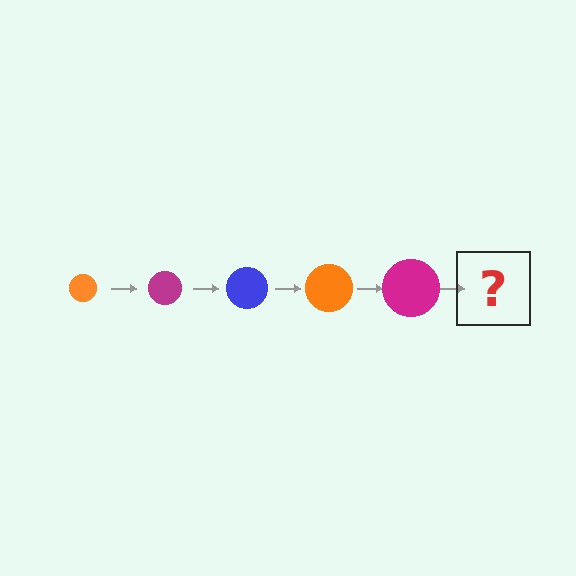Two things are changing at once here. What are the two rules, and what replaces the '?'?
The two rules are that the circle grows larger each step and the color cycles through orange, magenta, and blue. The '?' should be a blue circle, larger than the previous one.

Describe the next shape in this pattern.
It should be a blue circle, larger than the previous one.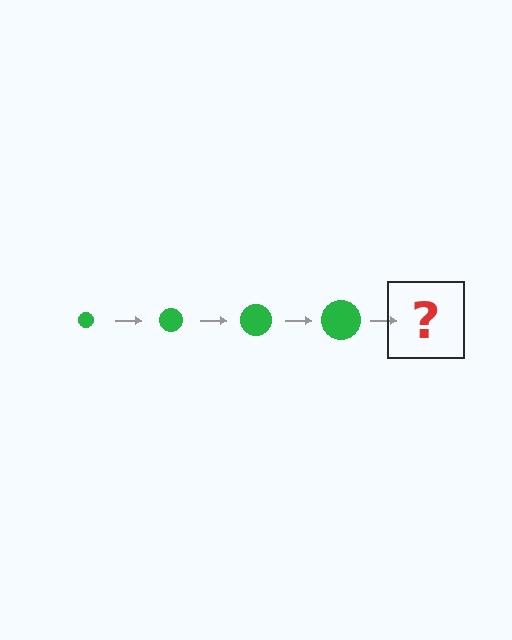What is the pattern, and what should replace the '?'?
The pattern is that the circle gets progressively larger each step. The '?' should be a green circle, larger than the previous one.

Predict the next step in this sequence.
The next step is a green circle, larger than the previous one.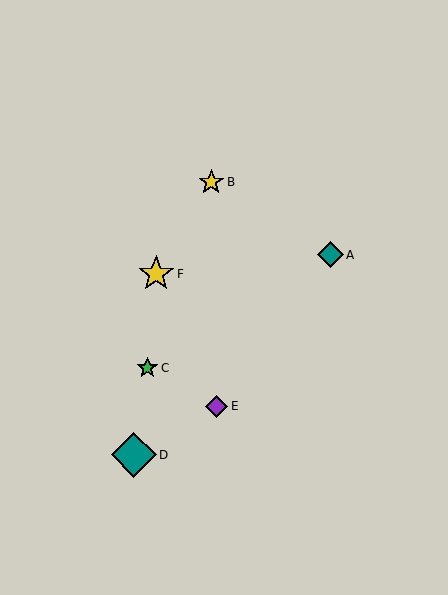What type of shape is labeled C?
Shape C is a green star.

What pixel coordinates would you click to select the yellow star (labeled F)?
Click at (156, 274) to select the yellow star F.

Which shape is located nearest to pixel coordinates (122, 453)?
The teal diamond (labeled D) at (134, 455) is nearest to that location.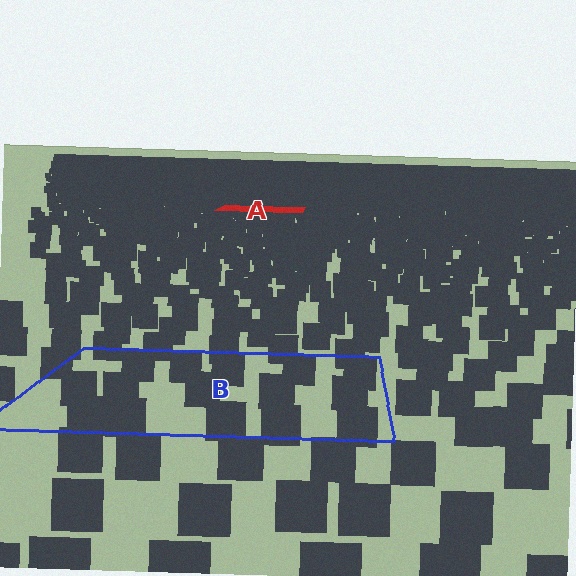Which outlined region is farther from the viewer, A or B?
Region A is farther from the viewer — the texture elements inside it appear smaller and more densely packed.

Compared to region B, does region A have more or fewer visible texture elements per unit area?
Region A has more texture elements per unit area — they are packed more densely because it is farther away.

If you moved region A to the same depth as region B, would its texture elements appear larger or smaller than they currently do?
They would appear larger. At a closer depth, the same texture elements are projected at a bigger on-screen size.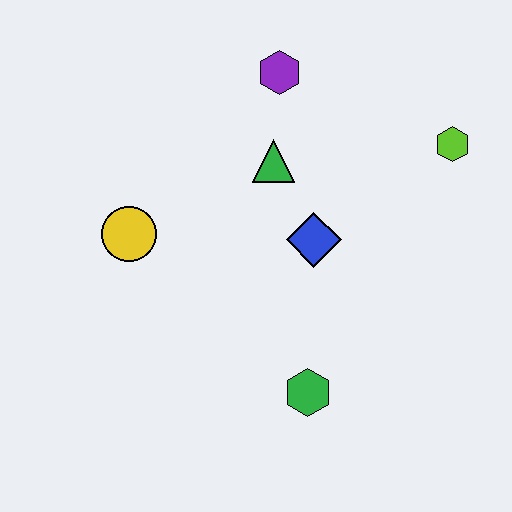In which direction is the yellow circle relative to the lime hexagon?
The yellow circle is to the left of the lime hexagon.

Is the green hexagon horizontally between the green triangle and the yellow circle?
No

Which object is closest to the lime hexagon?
The blue diamond is closest to the lime hexagon.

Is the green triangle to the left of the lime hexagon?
Yes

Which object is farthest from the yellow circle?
The lime hexagon is farthest from the yellow circle.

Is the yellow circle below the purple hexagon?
Yes